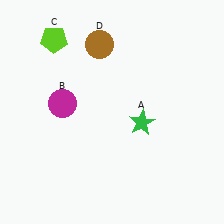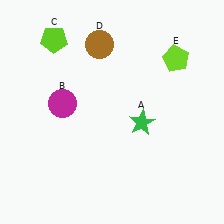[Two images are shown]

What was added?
A lime pentagon (E) was added in Image 2.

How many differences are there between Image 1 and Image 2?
There is 1 difference between the two images.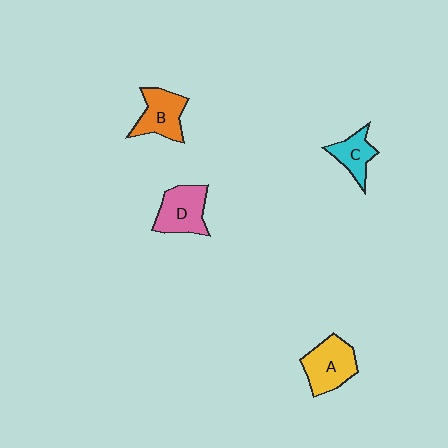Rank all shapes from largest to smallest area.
From largest to smallest: A (yellow), D (pink), B (orange), C (cyan).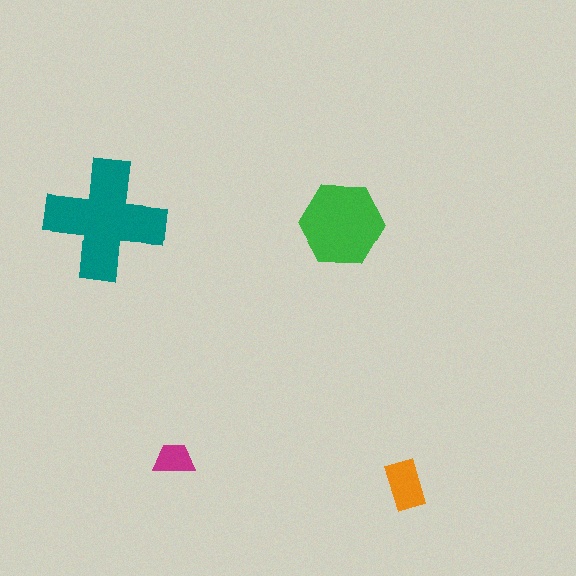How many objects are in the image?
There are 4 objects in the image.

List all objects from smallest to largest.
The magenta trapezoid, the orange rectangle, the green hexagon, the teal cross.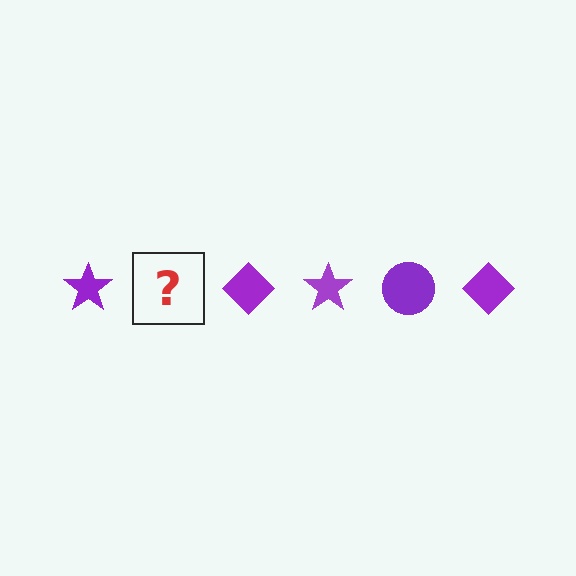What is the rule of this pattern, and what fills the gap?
The rule is that the pattern cycles through star, circle, diamond shapes in purple. The gap should be filled with a purple circle.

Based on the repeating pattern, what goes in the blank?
The blank should be a purple circle.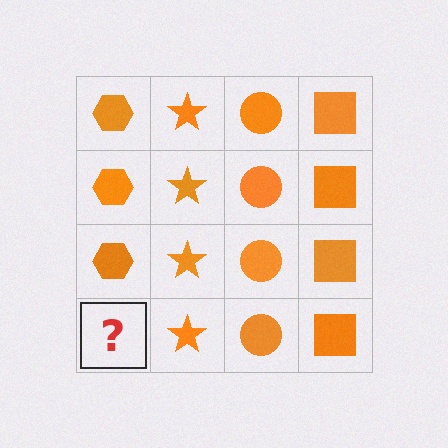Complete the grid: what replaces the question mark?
The question mark should be replaced with an orange hexagon.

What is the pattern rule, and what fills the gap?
The rule is that each column has a consistent shape. The gap should be filled with an orange hexagon.